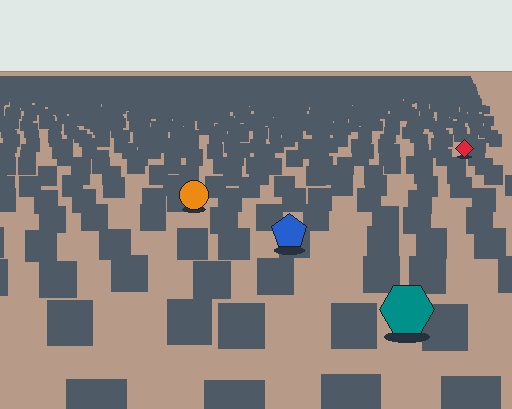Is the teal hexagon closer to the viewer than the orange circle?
Yes. The teal hexagon is closer — you can tell from the texture gradient: the ground texture is coarser near it.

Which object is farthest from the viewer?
The red diamond is farthest from the viewer. It appears smaller and the ground texture around it is denser.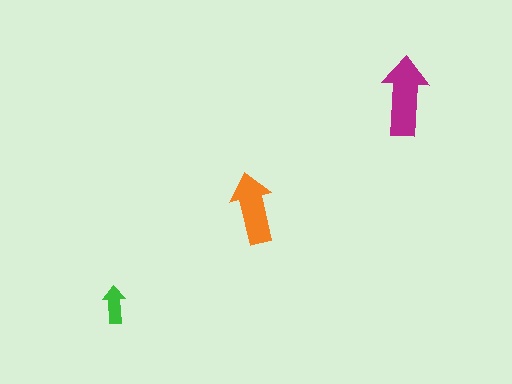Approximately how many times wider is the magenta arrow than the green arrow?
About 2 times wider.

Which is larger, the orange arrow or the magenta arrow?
The magenta one.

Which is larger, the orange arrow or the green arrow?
The orange one.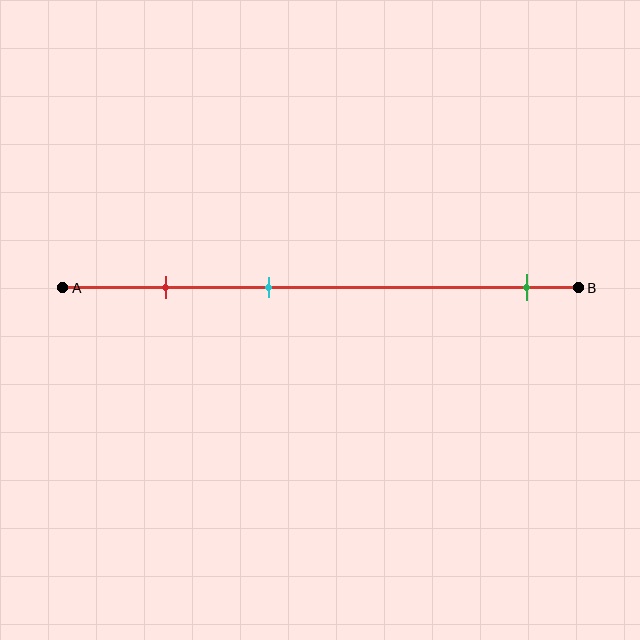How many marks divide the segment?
There are 3 marks dividing the segment.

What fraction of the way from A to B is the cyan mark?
The cyan mark is approximately 40% (0.4) of the way from A to B.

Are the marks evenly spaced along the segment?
No, the marks are not evenly spaced.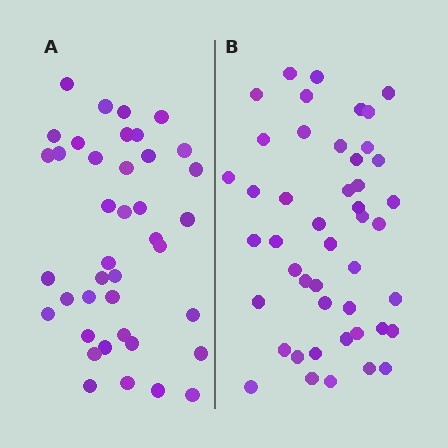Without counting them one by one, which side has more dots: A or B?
Region B (the right region) has more dots.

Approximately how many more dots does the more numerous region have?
Region B has about 6 more dots than region A.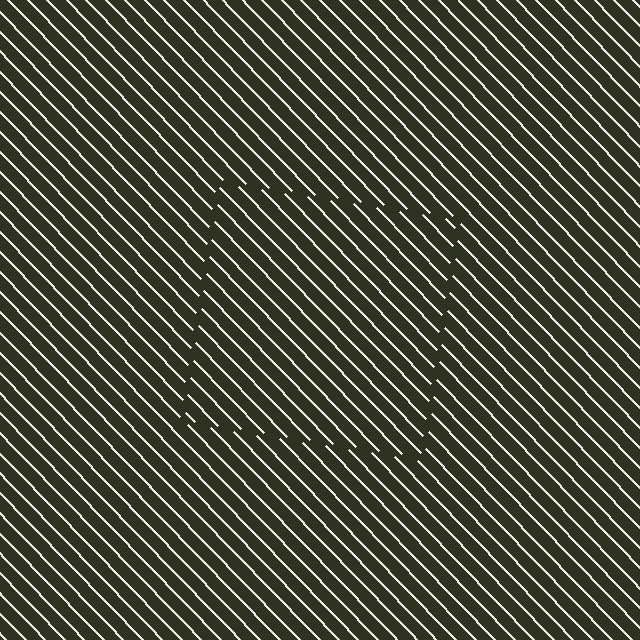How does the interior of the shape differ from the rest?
The interior of the shape contains the same grating, shifted by half a period — the contour is defined by the phase discontinuity where line-ends from the inner and outer gratings abut.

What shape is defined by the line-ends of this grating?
An illusory square. The interior of the shape contains the same grating, shifted by half a period — the contour is defined by the phase discontinuity where line-ends from the inner and outer gratings abut.